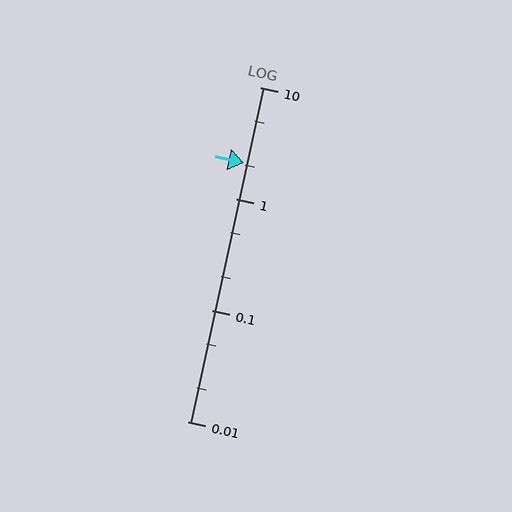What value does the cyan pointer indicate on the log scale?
The pointer indicates approximately 2.1.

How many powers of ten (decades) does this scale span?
The scale spans 3 decades, from 0.01 to 10.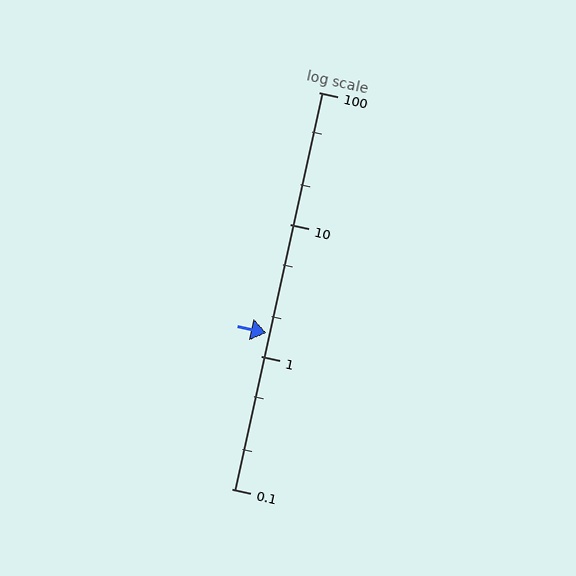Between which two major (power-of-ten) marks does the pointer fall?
The pointer is between 1 and 10.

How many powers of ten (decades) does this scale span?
The scale spans 3 decades, from 0.1 to 100.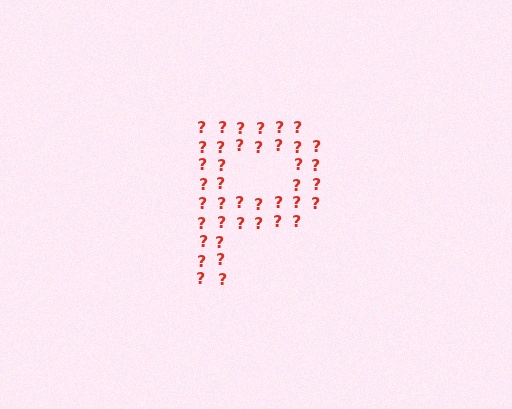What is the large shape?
The large shape is the letter P.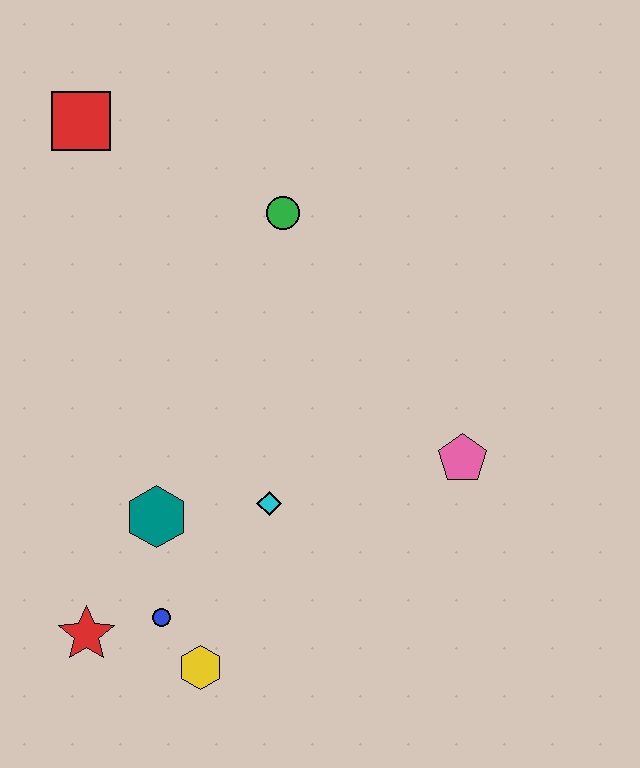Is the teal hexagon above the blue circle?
Yes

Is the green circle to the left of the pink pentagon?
Yes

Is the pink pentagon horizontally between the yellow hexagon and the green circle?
No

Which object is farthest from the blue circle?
The red square is farthest from the blue circle.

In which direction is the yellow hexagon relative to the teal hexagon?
The yellow hexagon is below the teal hexagon.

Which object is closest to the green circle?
The red square is closest to the green circle.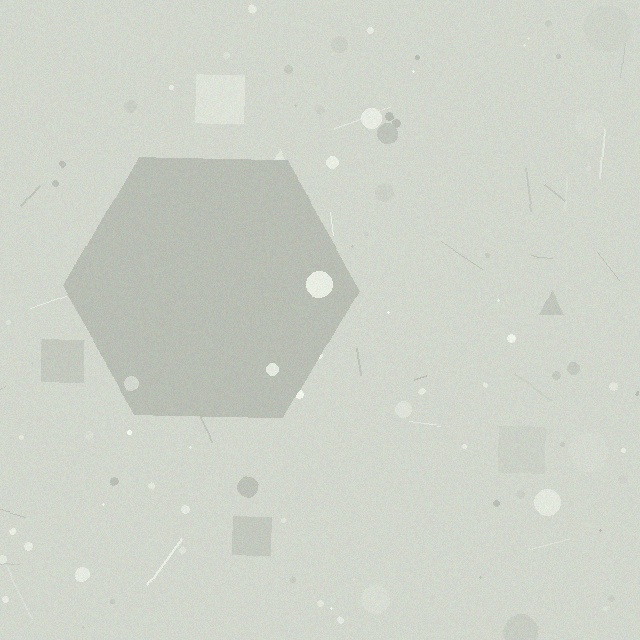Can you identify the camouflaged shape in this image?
The camouflaged shape is a hexagon.